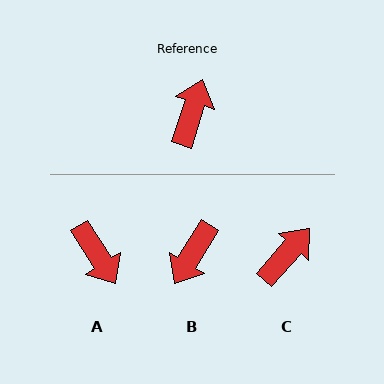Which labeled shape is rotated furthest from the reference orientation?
B, about 167 degrees away.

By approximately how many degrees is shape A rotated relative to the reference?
Approximately 130 degrees clockwise.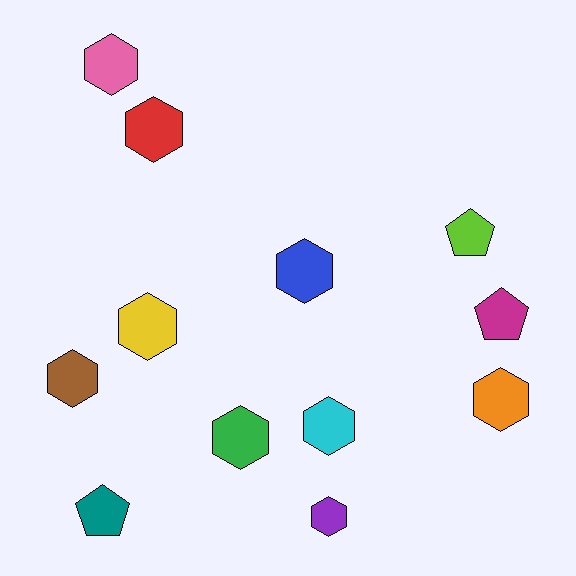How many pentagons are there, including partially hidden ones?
There are 3 pentagons.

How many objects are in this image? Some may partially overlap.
There are 12 objects.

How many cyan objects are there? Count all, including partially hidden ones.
There is 1 cyan object.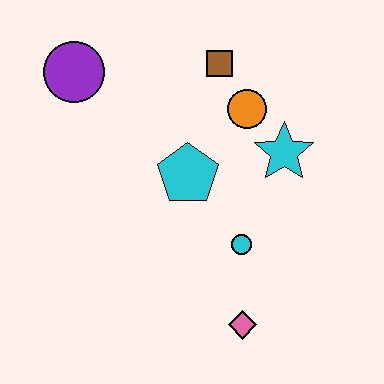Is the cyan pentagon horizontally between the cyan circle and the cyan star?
No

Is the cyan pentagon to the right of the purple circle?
Yes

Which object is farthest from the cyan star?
The purple circle is farthest from the cyan star.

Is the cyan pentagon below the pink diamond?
No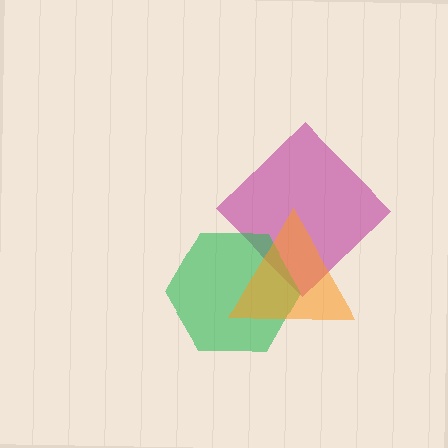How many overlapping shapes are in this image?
There are 3 overlapping shapes in the image.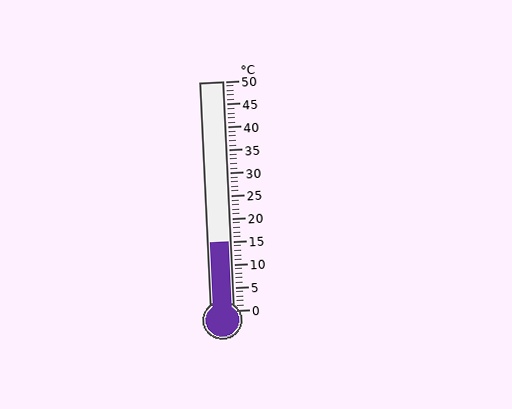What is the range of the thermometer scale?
The thermometer scale ranges from 0°C to 50°C.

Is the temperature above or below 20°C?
The temperature is below 20°C.